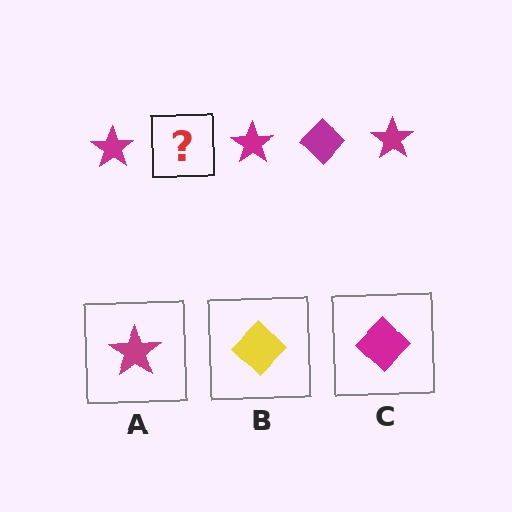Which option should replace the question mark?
Option C.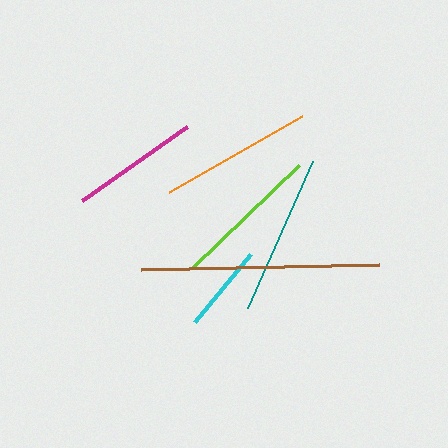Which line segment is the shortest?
The cyan line is the shortest at approximately 88 pixels.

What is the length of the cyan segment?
The cyan segment is approximately 88 pixels long.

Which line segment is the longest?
The brown line is the longest at approximately 238 pixels.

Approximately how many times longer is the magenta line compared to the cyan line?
The magenta line is approximately 1.5 times the length of the cyan line.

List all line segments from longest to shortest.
From longest to shortest: brown, teal, orange, lime, magenta, cyan.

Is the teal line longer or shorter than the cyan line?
The teal line is longer than the cyan line.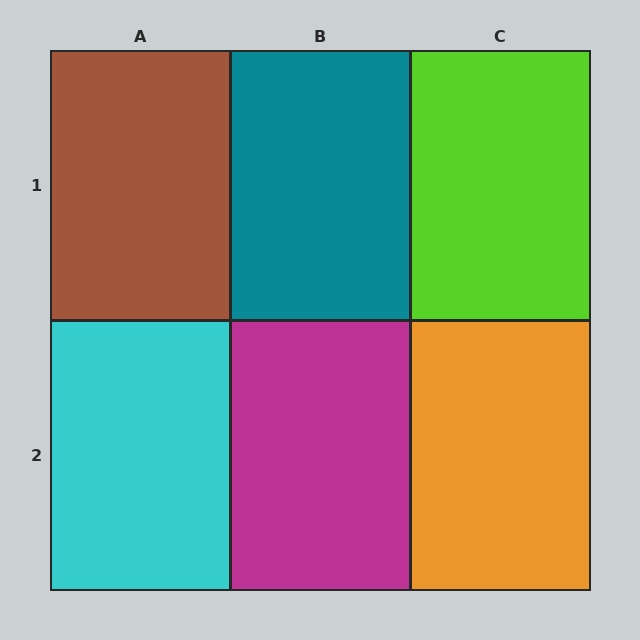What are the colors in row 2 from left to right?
Cyan, magenta, orange.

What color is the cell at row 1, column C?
Lime.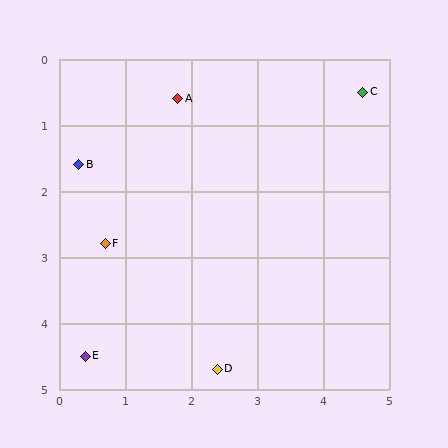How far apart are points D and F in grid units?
Points D and F are about 2.5 grid units apart.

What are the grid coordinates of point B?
Point B is at approximately (0.3, 1.6).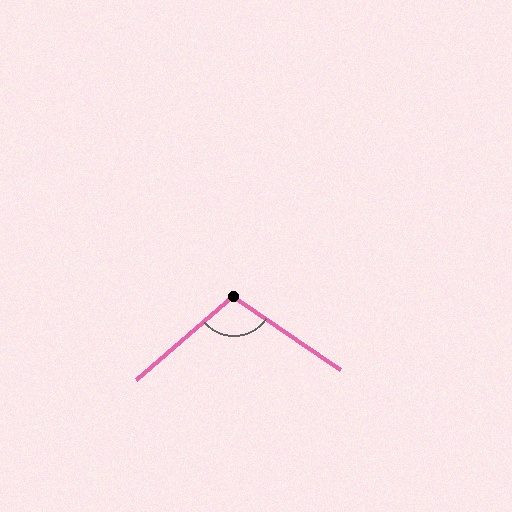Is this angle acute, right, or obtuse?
It is obtuse.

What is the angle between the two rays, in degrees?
Approximately 105 degrees.